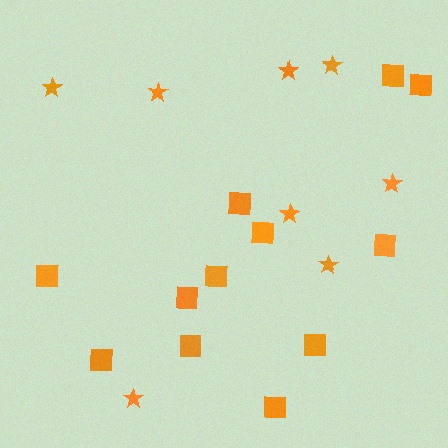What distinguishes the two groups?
There are 2 groups: one group of squares (12) and one group of stars (8).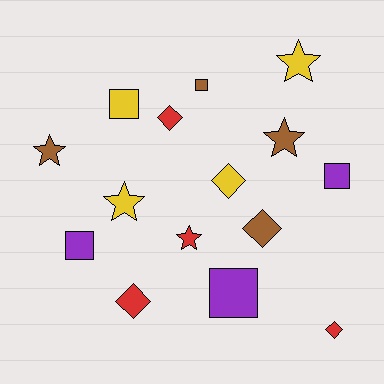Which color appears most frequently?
Brown, with 4 objects.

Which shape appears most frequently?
Diamond, with 5 objects.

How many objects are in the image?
There are 15 objects.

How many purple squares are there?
There are 3 purple squares.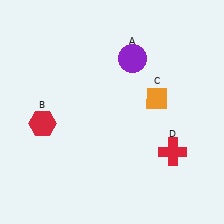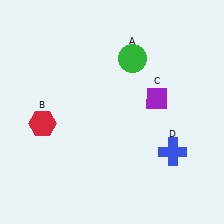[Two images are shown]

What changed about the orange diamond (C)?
In Image 1, C is orange. In Image 2, it changed to purple.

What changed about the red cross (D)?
In Image 1, D is red. In Image 2, it changed to blue.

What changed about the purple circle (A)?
In Image 1, A is purple. In Image 2, it changed to green.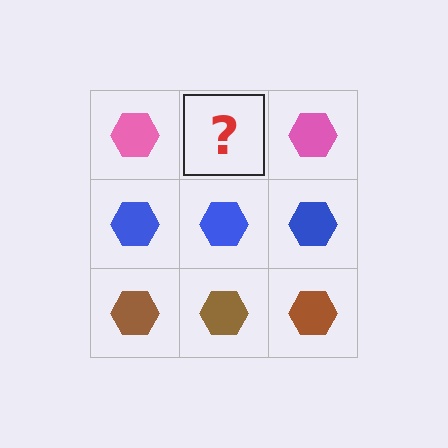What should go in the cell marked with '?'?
The missing cell should contain a pink hexagon.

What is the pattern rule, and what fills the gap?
The rule is that each row has a consistent color. The gap should be filled with a pink hexagon.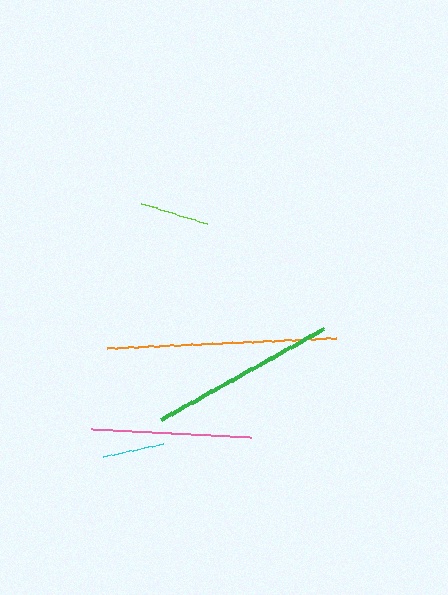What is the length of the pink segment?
The pink segment is approximately 161 pixels long.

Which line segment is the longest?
The orange line is the longest at approximately 229 pixels.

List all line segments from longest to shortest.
From longest to shortest: orange, green, pink, lime, cyan.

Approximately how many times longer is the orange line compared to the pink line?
The orange line is approximately 1.4 times the length of the pink line.